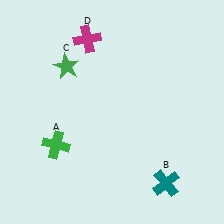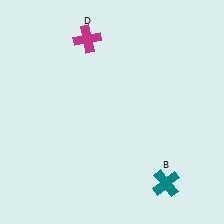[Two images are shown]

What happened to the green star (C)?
The green star (C) was removed in Image 2. It was in the top-left area of Image 1.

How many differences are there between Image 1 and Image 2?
There are 2 differences between the two images.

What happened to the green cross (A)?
The green cross (A) was removed in Image 2. It was in the bottom-left area of Image 1.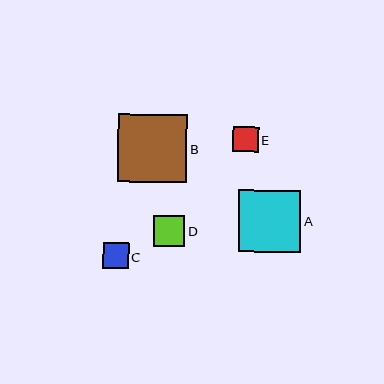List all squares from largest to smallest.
From largest to smallest: B, A, D, E, C.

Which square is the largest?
Square B is the largest with a size of approximately 69 pixels.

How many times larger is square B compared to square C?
Square B is approximately 2.7 times the size of square C.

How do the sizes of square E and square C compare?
Square E and square C are approximately the same size.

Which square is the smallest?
Square C is the smallest with a size of approximately 25 pixels.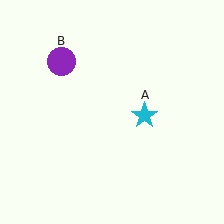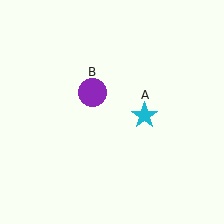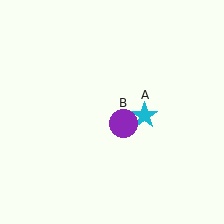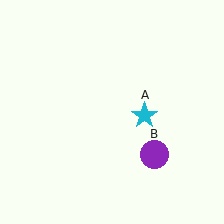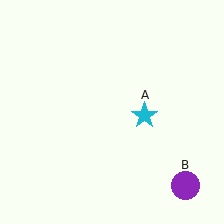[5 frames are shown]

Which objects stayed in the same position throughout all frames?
Cyan star (object A) remained stationary.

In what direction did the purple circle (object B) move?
The purple circle (object B) moved down and to the right.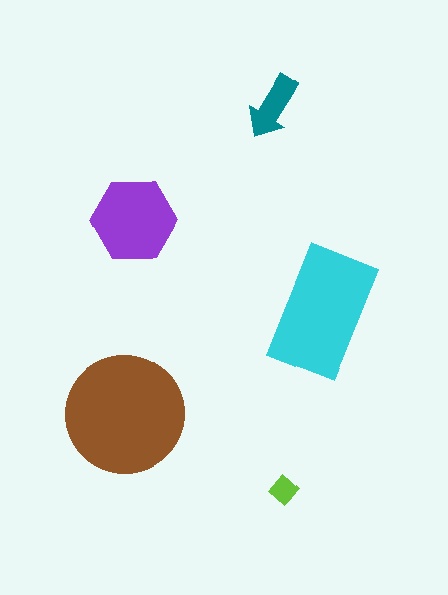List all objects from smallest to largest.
The lime diamond, the teal arrow, the purple hexagon, the cyan rectangle, the brown circle.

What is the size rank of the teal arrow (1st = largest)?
4th.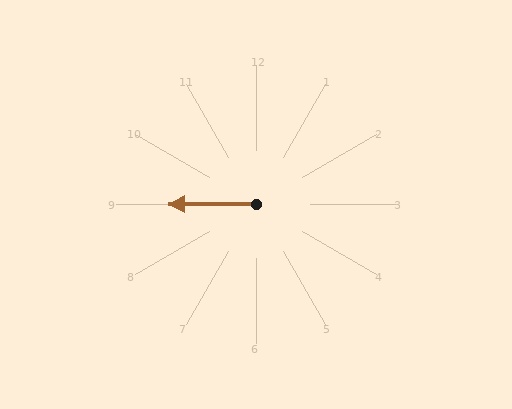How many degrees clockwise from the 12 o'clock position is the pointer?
Approximately 270 degrees.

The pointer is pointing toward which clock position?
Roughly 9 o'clock.